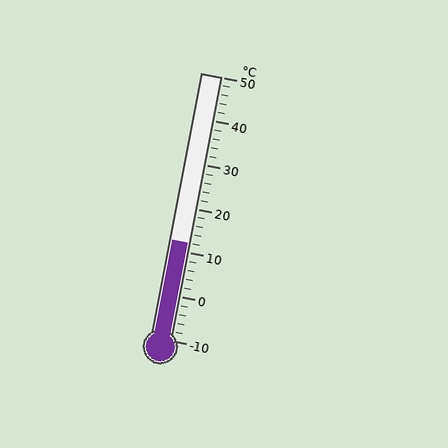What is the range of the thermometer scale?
The thermometer scale ranges from -10°C to 50°C.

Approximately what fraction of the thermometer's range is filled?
The thermometer is filled to approximately 35% of its range.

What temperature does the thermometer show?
The thermometer shows approximately 12°C.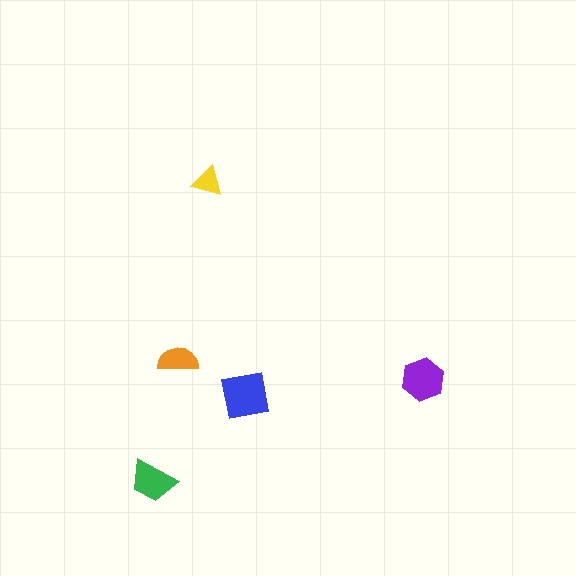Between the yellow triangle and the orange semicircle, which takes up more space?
The orange semicircle.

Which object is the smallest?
The yellow triangle.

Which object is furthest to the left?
The green trapezoid is leftmost.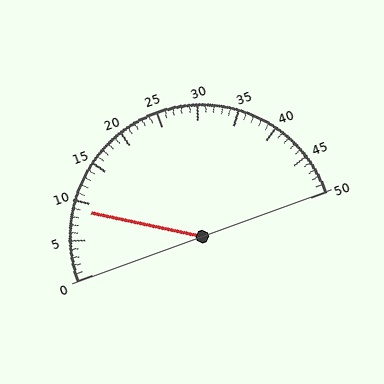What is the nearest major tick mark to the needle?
The nearest major tick mark is 10.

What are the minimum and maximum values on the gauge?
The gauge ranges from 0 to 50.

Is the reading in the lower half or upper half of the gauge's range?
The reading is in the lower half of the range (0 to 50).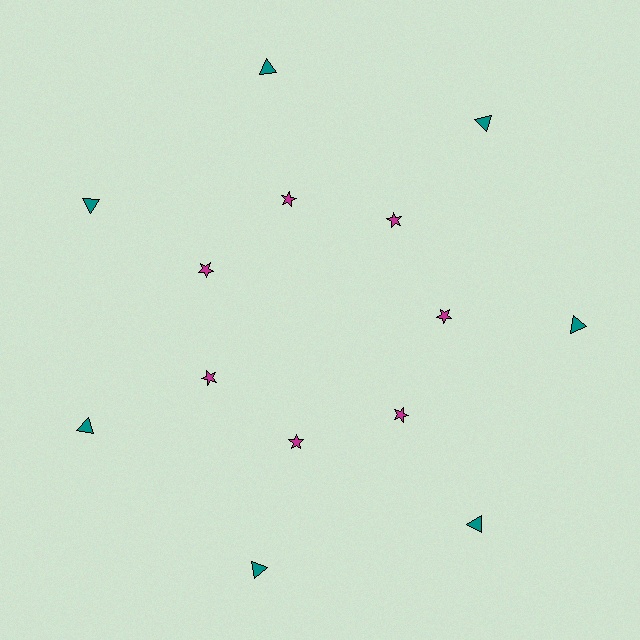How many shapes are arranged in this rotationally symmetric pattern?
There are 14 shapes, arranged in 7 groups of 2.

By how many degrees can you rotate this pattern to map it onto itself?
The pattern maps onto itself every 51 degrees of rotation.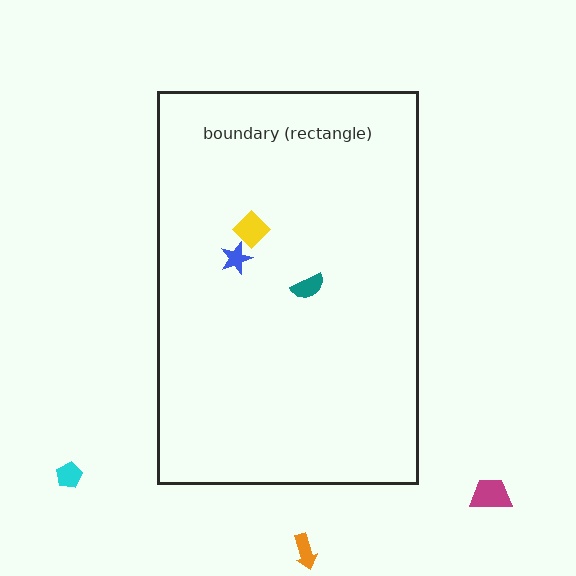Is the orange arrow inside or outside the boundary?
Outside.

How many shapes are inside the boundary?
3 inside, 3 outside.